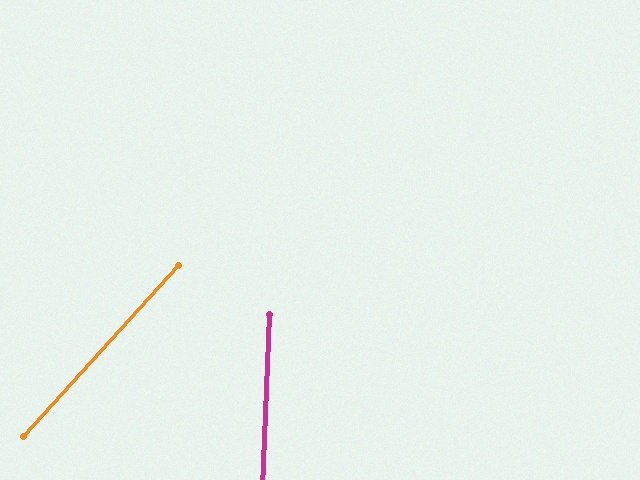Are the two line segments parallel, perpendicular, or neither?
Neither parallel nor perpendicular — they differ by about 40°.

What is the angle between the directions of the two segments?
Approximately 40 degrees.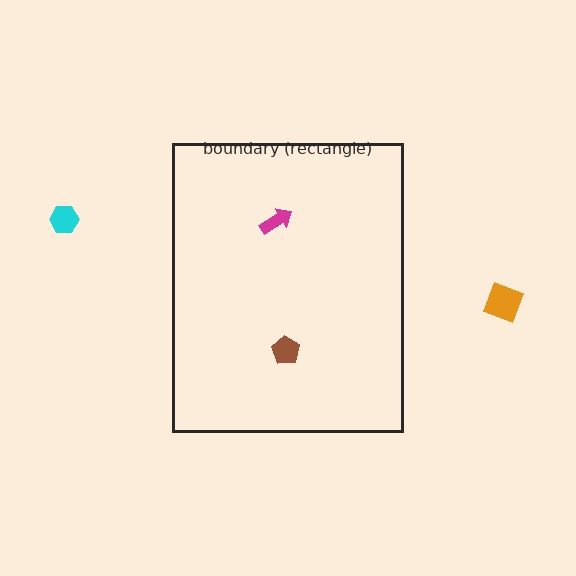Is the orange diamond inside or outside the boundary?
Outside.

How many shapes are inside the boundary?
2 inside, 2 outside.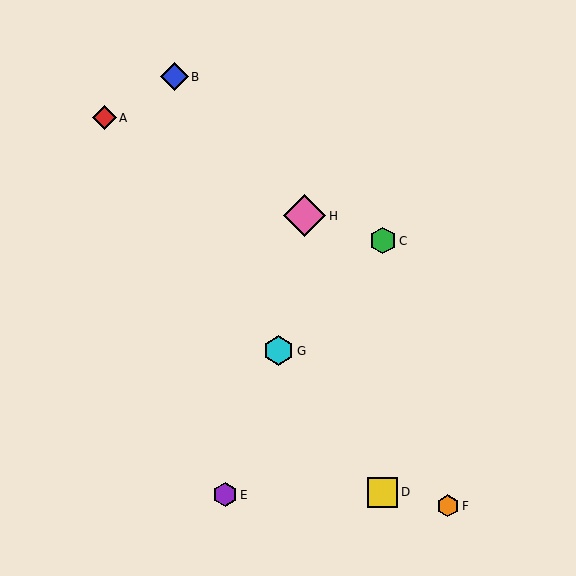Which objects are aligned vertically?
Objects C, D are aligned vertically.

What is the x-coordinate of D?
Object D is at x≈383.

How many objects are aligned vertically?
2 objects (C, D) are aligned vertically.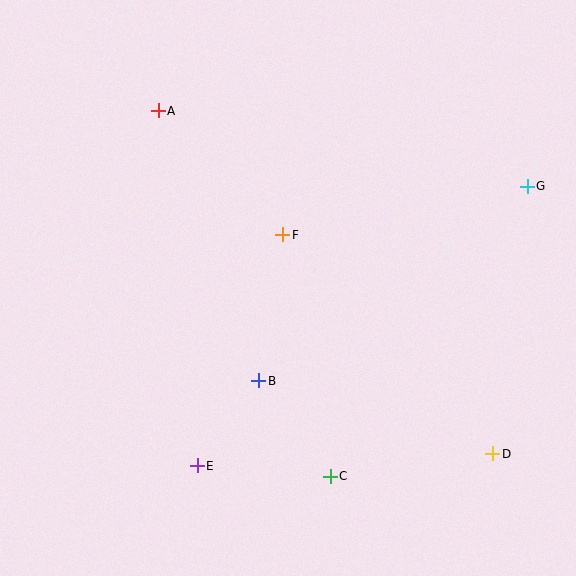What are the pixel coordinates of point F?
Point F is at (283, 235).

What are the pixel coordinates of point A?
Point A is at (158, 111).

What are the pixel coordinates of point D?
Point D is at (493, 454).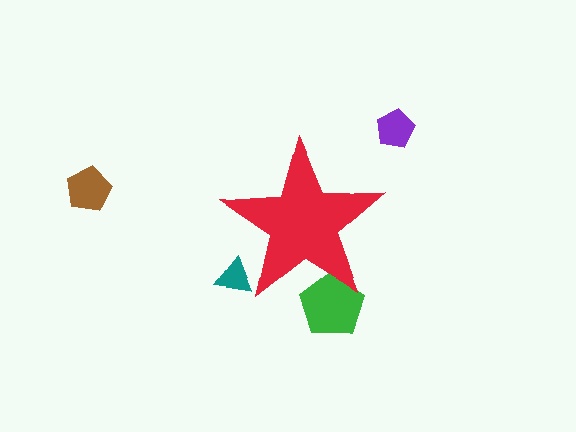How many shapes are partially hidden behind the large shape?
2 shapes are partially hidden.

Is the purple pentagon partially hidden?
No, the purple pentagon is fully visible.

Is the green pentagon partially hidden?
Yes, the green pentagon is partially hidden behind the red star.